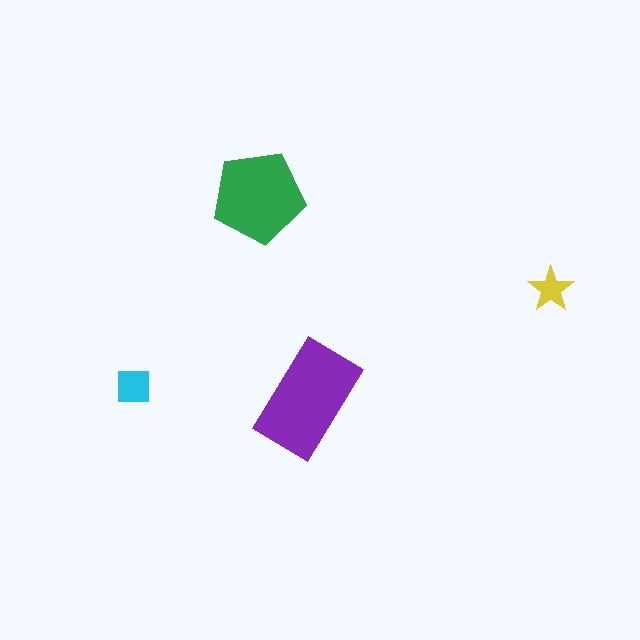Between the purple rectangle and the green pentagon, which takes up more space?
The purple rectangle.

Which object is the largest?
The purple rectangle.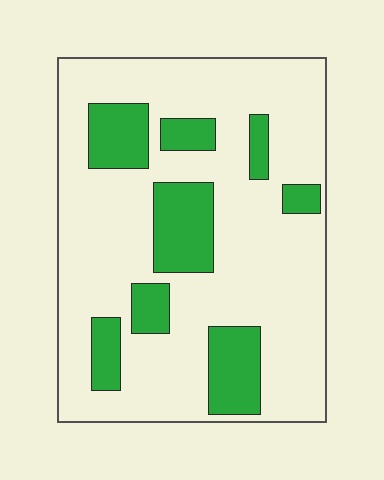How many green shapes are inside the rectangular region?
8.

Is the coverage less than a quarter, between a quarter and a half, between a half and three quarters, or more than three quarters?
Less than a quarter.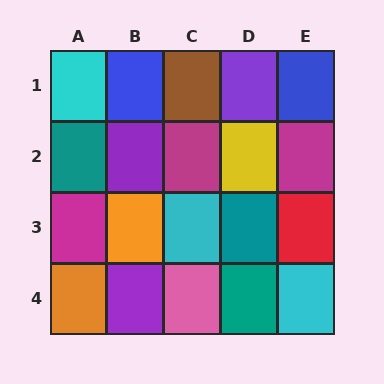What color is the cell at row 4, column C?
Pink.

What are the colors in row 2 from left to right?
Teal, purple, magenta, yellow, magenta.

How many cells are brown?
1 cell is brown.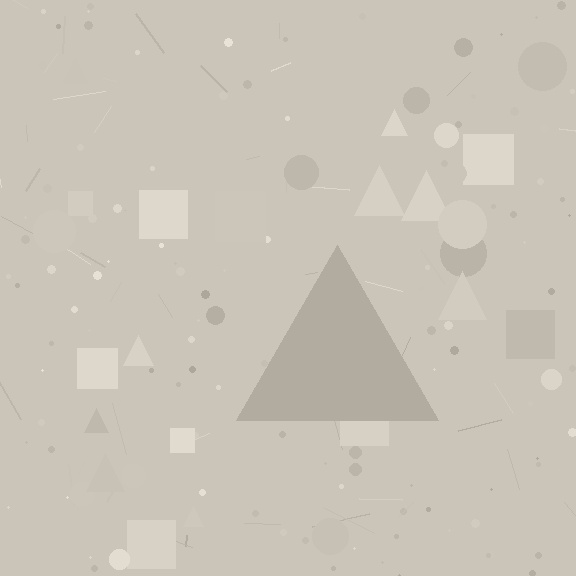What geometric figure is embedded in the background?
A triangle is embedded in the background.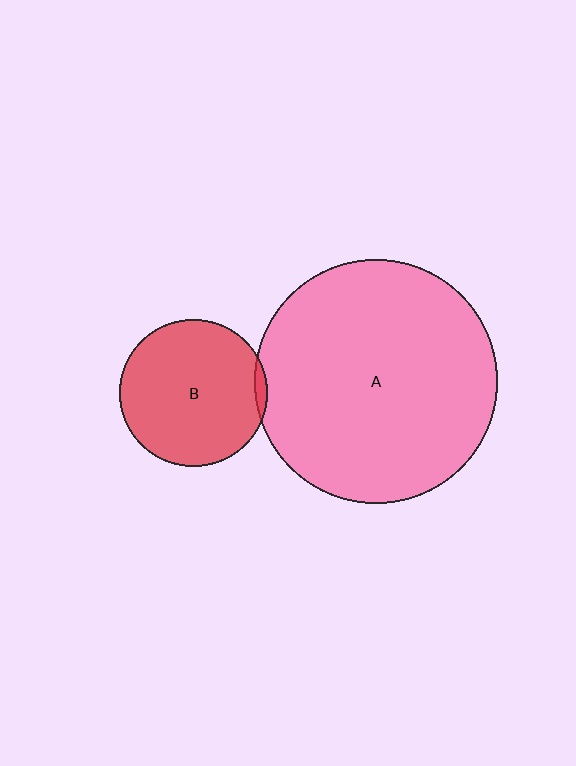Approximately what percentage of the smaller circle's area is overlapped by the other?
Approximately 5%.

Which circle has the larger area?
Circle A (pink).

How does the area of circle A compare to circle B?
Approximately 2.7 times.